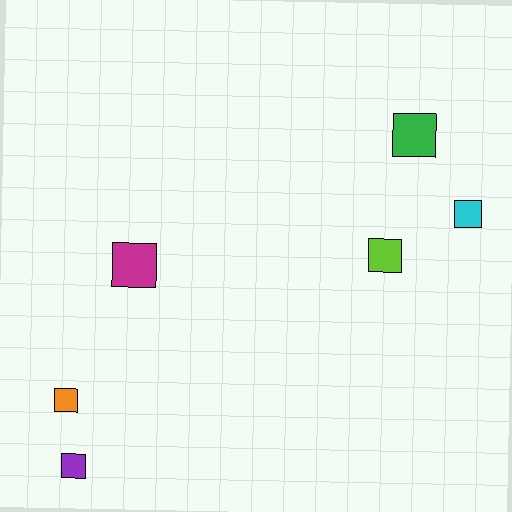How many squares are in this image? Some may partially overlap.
There are 6 squares.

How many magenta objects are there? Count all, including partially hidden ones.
There is 1 magenta object.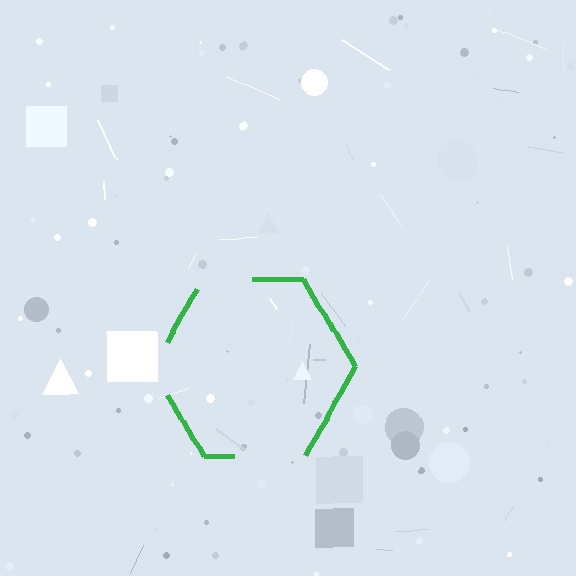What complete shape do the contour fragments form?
The contour fragments form a hexagon.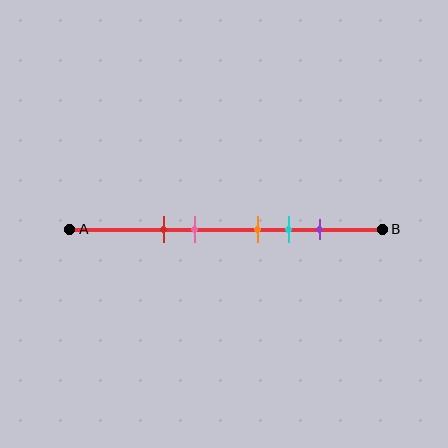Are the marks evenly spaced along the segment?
No, the marks are not evenly spaced.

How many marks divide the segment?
There are 5 marks dividing the segment.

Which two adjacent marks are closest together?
The orange and cyan marks are the closest adjacent pair.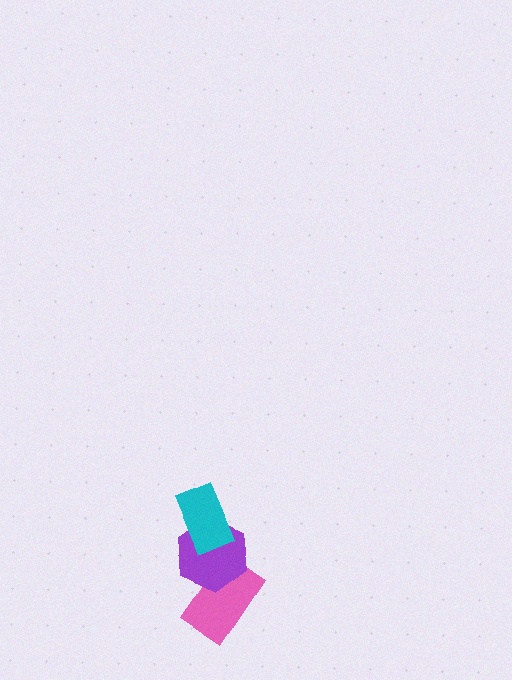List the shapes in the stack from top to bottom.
From top to bottom: the cyan rectangle, the purple hexagon, the pink rectangle.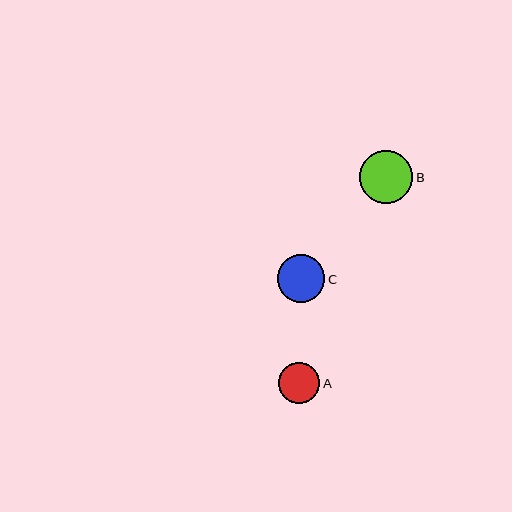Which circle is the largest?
Circle B is the largest with a size of approximately 53 pixels.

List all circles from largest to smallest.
From largest to smallest: B, C, A.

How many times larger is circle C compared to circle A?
Circle C is approximately 1.2 times the size of circle A.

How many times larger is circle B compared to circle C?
Circle B is approximately 1.1 times the size of circle C.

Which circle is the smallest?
Circle A is the smallest with a size of approximately 41 pixels.